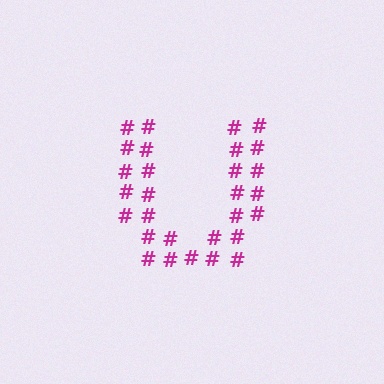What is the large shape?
The large shape is the letter U.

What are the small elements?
The small elements are hash symbols.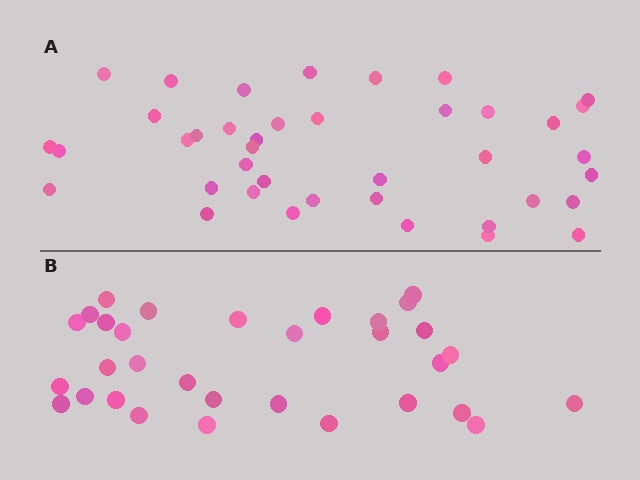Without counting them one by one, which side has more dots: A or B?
Region A (the top region) has more dots.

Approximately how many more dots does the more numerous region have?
Region A has roughly 8 or so more dots than region B.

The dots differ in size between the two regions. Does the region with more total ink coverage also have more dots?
No. Region B has more total ink coverage because its dots are larger, but region A actually contains more individual dots. Total area can be misleading — the number of items is what matters here.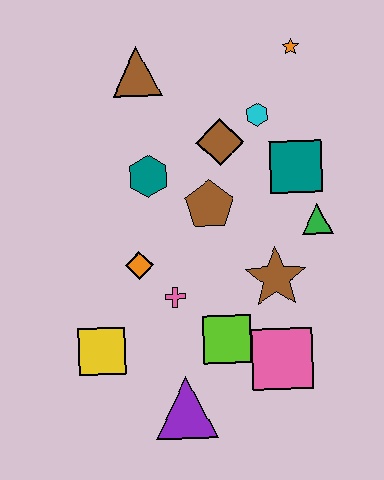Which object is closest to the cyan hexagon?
The brown diamond is closest to the cyan hexagon.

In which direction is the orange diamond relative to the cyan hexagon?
The orange diamond is below the cyan hexagon.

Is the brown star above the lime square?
Yes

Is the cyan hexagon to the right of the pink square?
No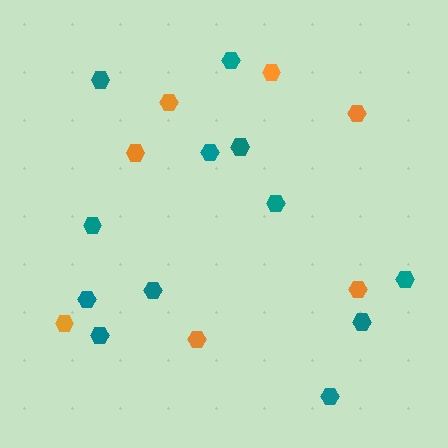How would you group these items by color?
There are 2 groups: one group of teal hexagons (12) and one group of orange hexagons (7).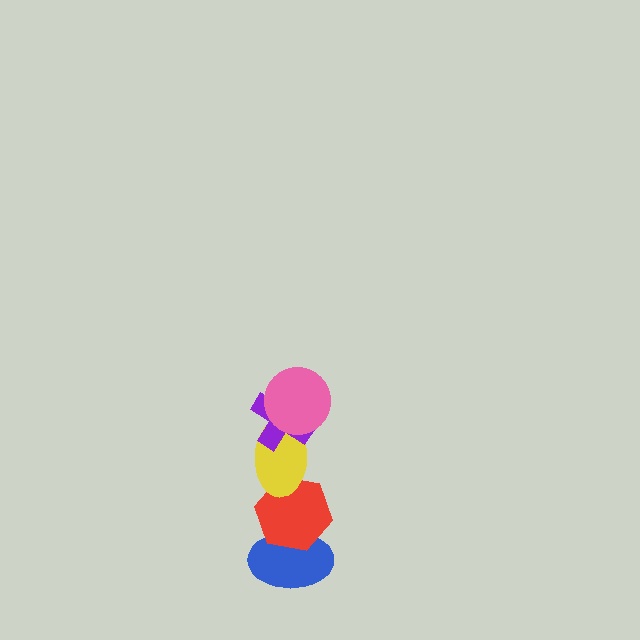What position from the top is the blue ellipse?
The blue ellipse is 5th from the top.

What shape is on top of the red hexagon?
The yellow ellipse is on top of the red hexagon.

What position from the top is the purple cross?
The purple cross is 2nd from the top.